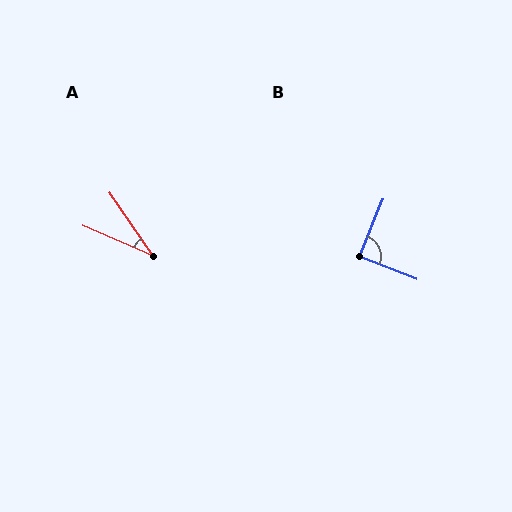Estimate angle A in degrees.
Approximately 32 degrees.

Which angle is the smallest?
A, at approximately 32 degrees.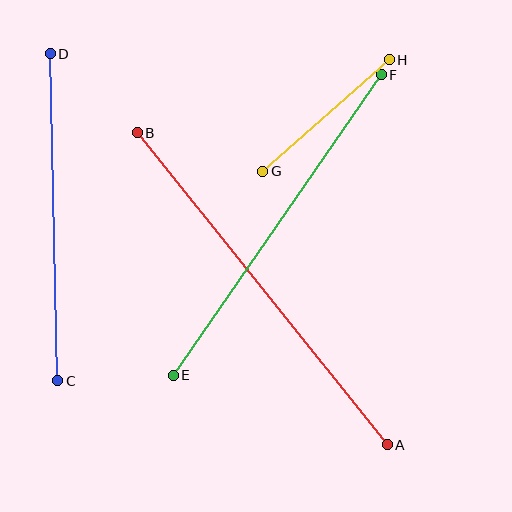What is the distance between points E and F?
The distance is approximately 365 pixels.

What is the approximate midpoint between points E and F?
The midpoint is at approximately (277, 225) pixels.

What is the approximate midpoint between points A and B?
The midpoint is at approximately (262, 289) pixels.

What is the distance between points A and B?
The distance is approximately 400 pixels.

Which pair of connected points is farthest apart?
Points A and B are farthest apart.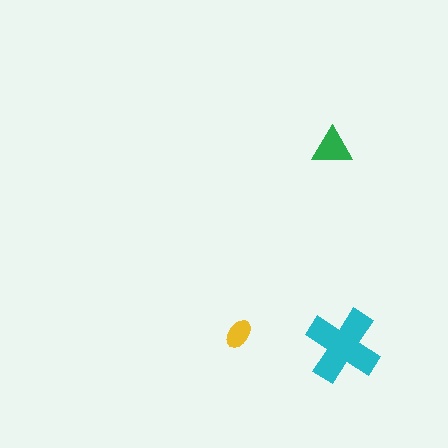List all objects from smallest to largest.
The yellow ellipse, the green triangle, the cyan cross.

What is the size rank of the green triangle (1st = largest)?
2nd.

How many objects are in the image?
There are 3 objects in the image.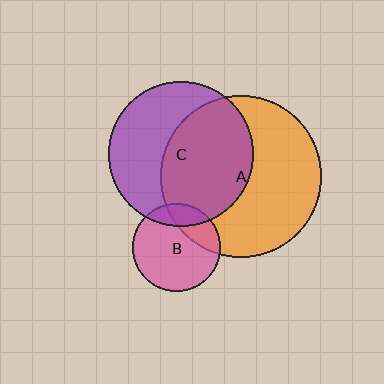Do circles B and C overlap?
Yes.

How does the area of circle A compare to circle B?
Approximately 3.4 times.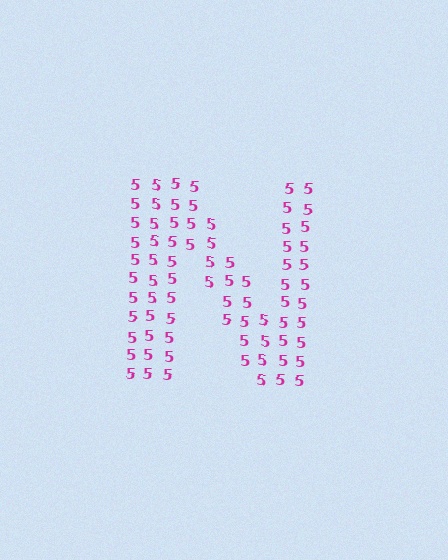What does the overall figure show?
The overall figure shows the letter N.